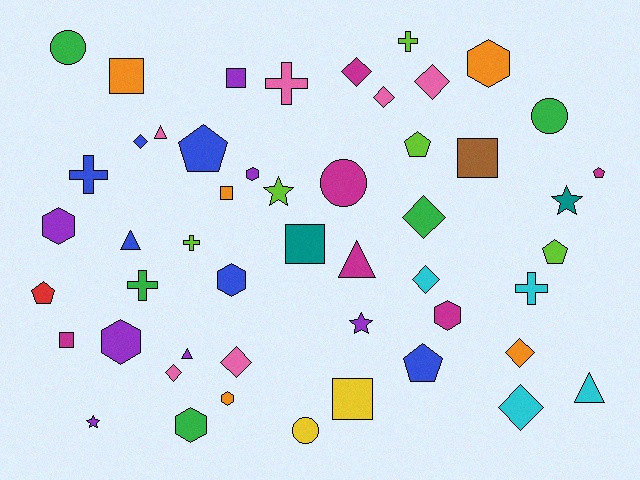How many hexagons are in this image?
There are 8 hexagons.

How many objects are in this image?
There are 50 objects.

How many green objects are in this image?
There are 5 green objects.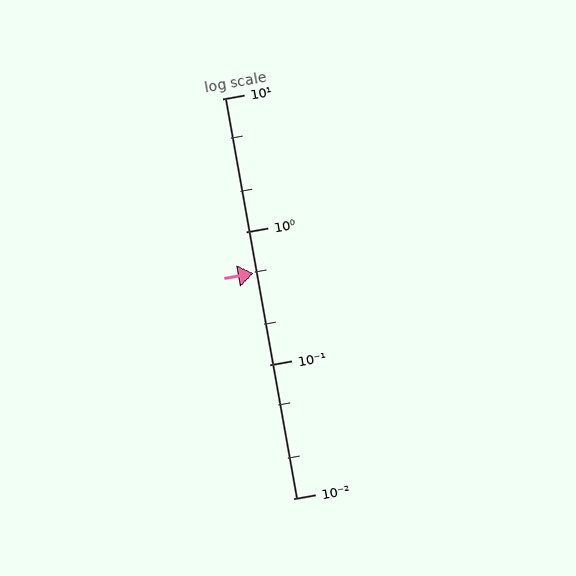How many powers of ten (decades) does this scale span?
The scale spans 3 decades, from 0.01 to 10.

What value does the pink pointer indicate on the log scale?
The pointer indicates approximately 0.49.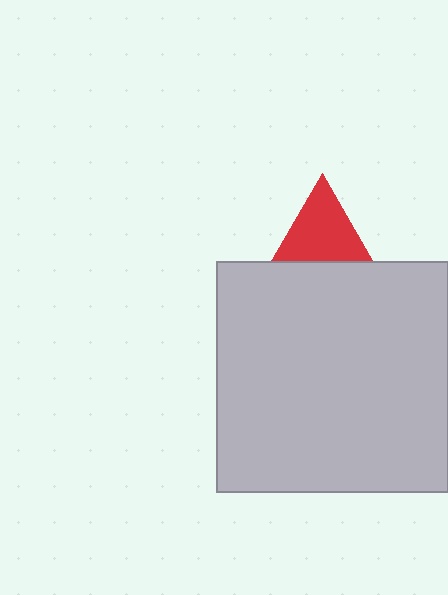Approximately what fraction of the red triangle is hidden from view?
Roughly 36% of the red triangle is hidden behind the light gray square.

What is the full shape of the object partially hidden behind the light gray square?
The partially hidden object is a red triangle.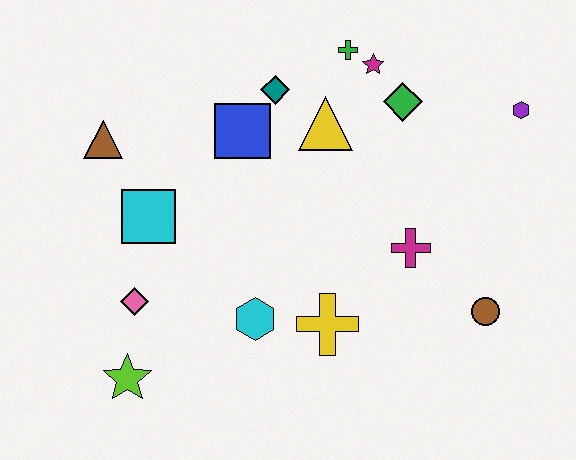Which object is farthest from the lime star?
The purple hexagon is farthest from the lime star.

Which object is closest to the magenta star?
The green cross is closest to the magenta star.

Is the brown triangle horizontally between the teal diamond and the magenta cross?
No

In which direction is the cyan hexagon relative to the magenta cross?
The cyan hexagon is to the left of the magenta cross.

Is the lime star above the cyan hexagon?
No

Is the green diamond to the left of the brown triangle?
No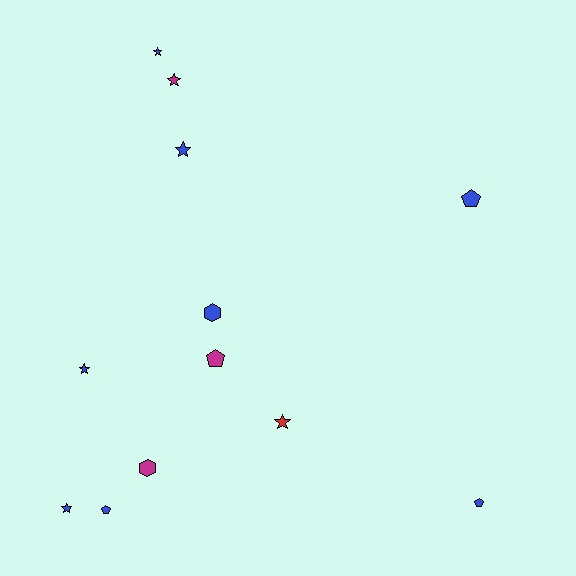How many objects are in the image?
There are 12 objects.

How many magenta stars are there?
There is 1 magenta star.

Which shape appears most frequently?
Star, with 6 objects.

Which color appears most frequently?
Blue, with 8 objects.